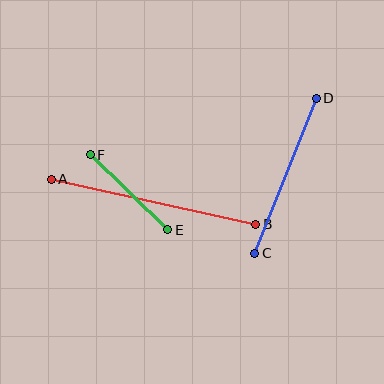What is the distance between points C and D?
The distance is approximately 167 pixels.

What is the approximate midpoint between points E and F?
The midpoint is at approximately (129, 192) pixels.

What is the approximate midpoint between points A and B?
The midpoint is at approximately (153, 202) pixels.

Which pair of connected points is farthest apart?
Points A and B are farthest apart.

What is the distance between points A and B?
The distance is approximately 209 pixels.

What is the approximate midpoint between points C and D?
The midpoint is at approximately (285, 176) pixels.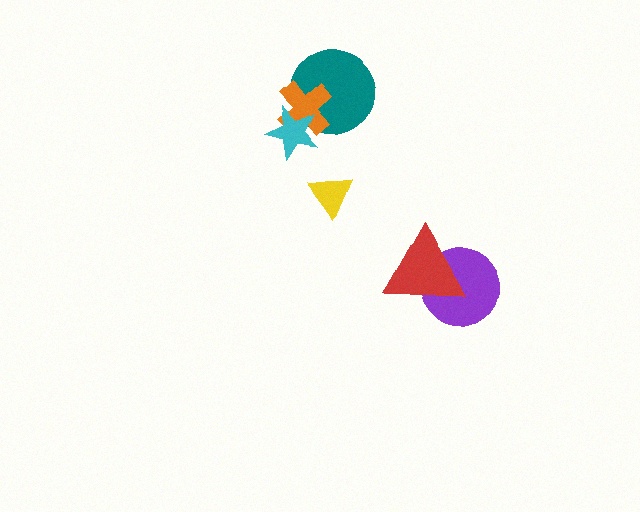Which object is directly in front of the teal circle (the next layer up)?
The orange cross is directly in front of the teal circle.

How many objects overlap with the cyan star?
2 objects overlap with the cyan star.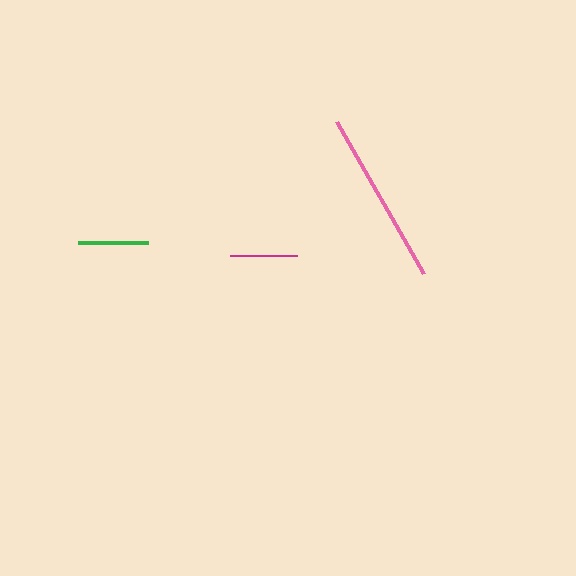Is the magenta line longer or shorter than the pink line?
The pink line is longer than the magenta line.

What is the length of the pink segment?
The pink segment is approximately 175 pixels long.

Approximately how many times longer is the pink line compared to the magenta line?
The pink line is approximately 2.6 times the length of the magenta line.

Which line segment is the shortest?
The magenta line is the shortest at approximately 67 pixels.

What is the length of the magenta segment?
The magenta segment is approximately 67 pixels long.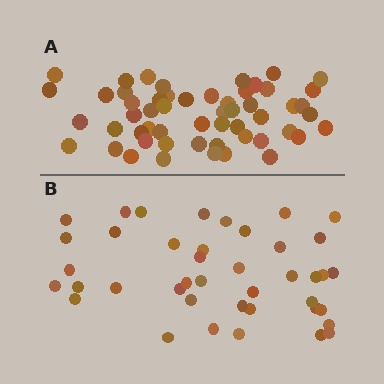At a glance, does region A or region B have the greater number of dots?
Region A (the top region) has more dots.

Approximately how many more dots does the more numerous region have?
Region A has approximately 15 more dots than region B.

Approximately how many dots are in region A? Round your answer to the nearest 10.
About 50 dots. (The exact count is 54, which rounds to 50.)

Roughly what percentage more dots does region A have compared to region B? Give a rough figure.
About 30% more.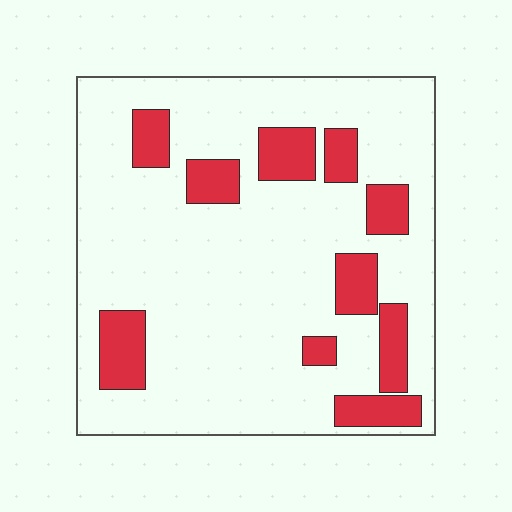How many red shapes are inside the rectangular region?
10.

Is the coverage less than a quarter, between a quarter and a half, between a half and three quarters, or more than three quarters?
Less than a quarter.